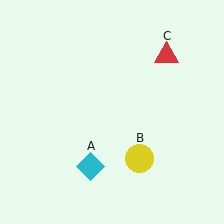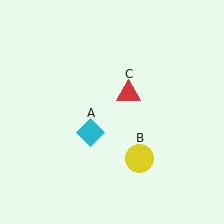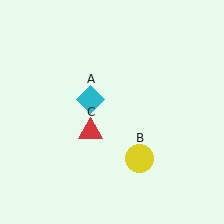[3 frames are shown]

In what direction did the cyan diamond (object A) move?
The cyan diamond (object A) moved up.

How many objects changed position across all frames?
2 objects changed position: cyan diamond (object A), red triangle (object C).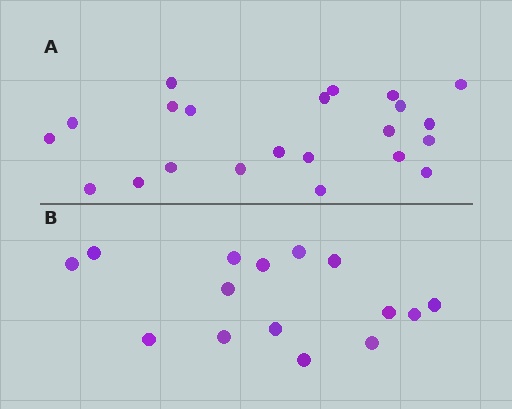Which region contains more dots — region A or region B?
Region A (the top region) has more dots.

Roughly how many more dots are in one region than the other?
Region A has roughly 8 or so more dots than region B.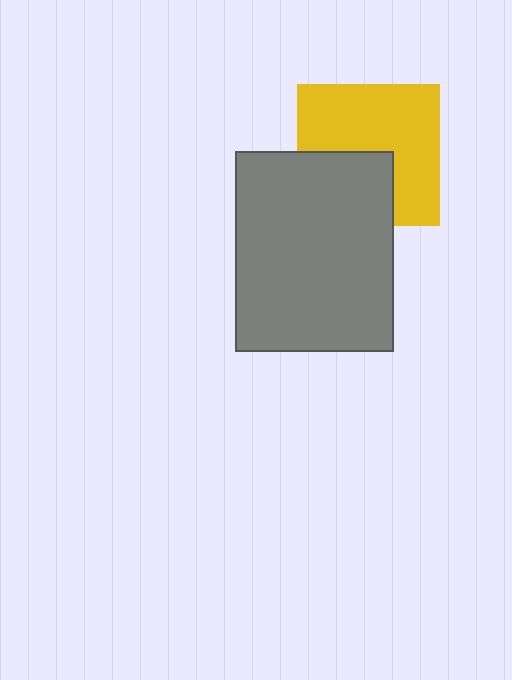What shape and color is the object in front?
The object in front is a gray rectangle.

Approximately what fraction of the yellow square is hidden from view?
Roughly 35% of the yellow square is hidden behind the gray rectangle.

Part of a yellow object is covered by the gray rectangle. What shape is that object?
It is a square.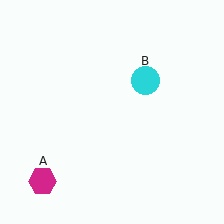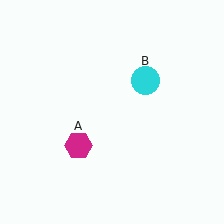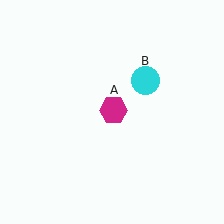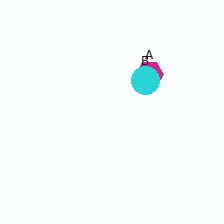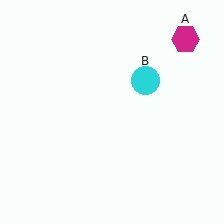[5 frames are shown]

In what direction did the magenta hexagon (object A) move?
The magenta hexagon (object A) moved up and to the right.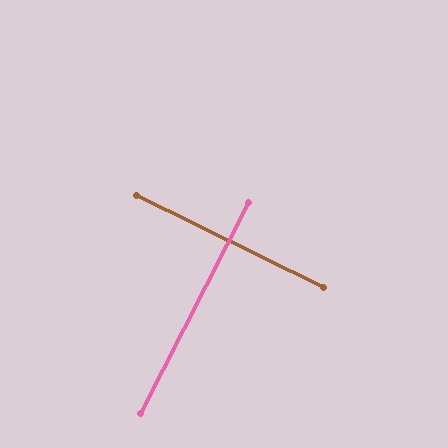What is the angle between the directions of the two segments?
Approximately 89 degrees.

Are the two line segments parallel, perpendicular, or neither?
Perpendicular — they meet at approximately 89°.